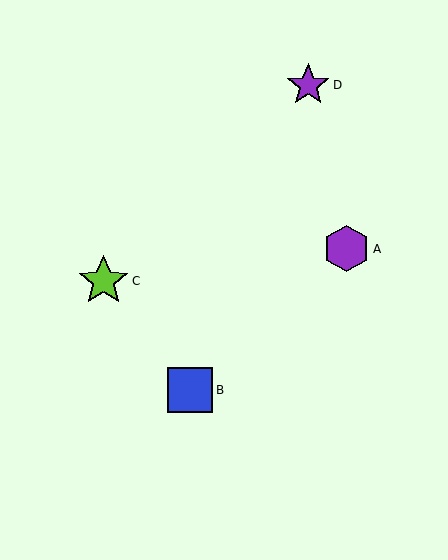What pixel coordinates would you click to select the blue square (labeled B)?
Click at (190, 390) to select the blue square B.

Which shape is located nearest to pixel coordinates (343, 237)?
The purple hexagon (labeled A) at (346, 249) is nearest to that location.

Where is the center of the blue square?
The center of the blue square is at (190, 390).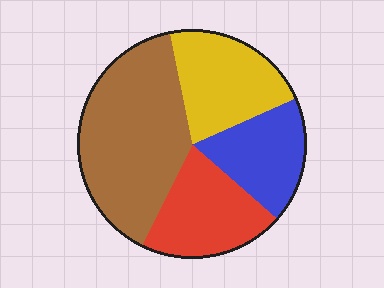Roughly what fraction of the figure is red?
Red takes up about one fifth (1/5) of the figure.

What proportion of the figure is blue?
Blue takes up about one sixth (1/6) of the figure.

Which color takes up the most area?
Brown, at roughly 40%.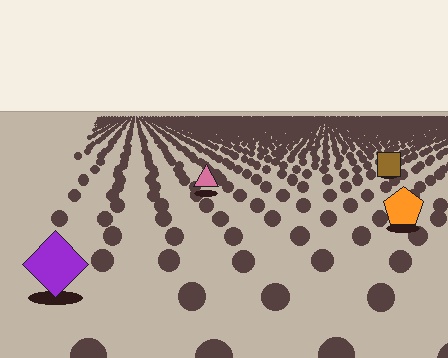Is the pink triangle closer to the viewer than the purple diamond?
No. The purple diamond is closer — you can tell from the texture gradient: the ground texture is coarser near it.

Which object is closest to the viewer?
The purple diamond is closest. The texture marks near it are larger and more spread out.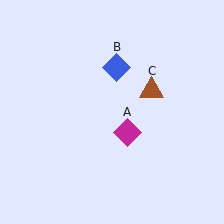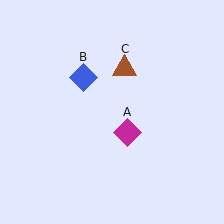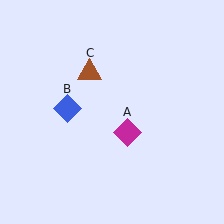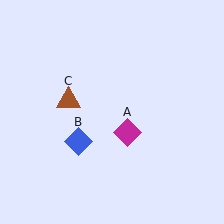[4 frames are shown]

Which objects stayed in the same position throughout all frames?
Magenta diamond (object A) remained stationary.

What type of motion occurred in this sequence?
The blue diamond (object B), brown triangle (object C) rotated counterclockwise around the center of the scene.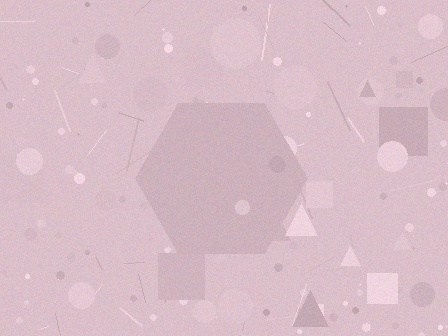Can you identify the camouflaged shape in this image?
The camouflaged shape is a hexagon.